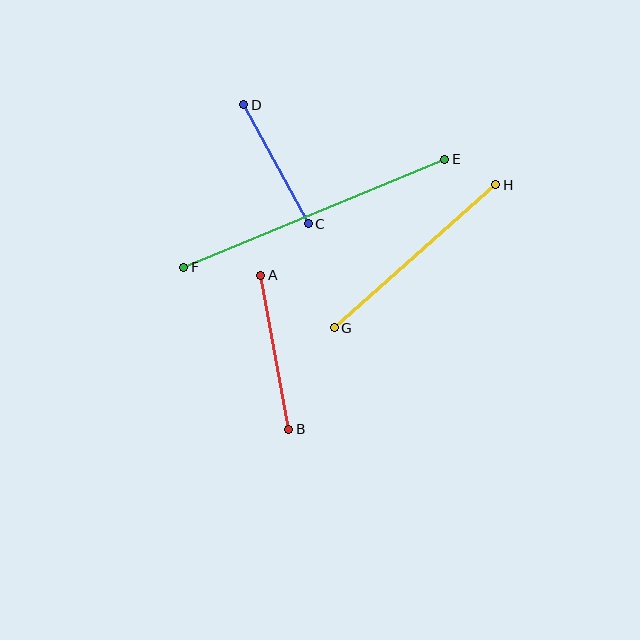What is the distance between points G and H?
The distance is approximately 216 pixels.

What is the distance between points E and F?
The distance is approximately 283 pixels.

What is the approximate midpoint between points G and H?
The midpoint is at approximately (415, 256) pixels.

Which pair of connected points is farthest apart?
Points E and F are farthest apart.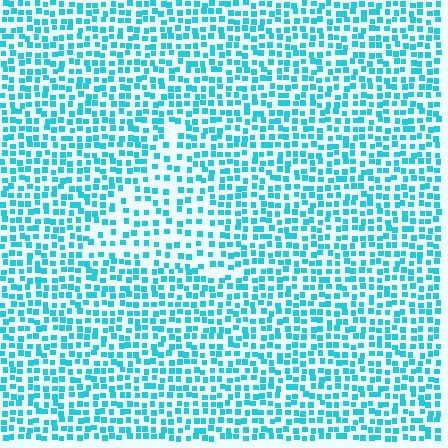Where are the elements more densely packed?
The elements are more densely packed outside the triangle boundary.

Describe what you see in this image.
The image contains small cyan elements arranged at two different densities. A triangle-shaped region is visible where the elements are less densely packed than the surrounding area.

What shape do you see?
I see a triangle.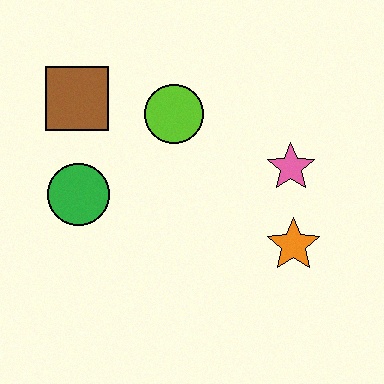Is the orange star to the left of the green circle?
No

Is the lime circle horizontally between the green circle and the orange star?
Yes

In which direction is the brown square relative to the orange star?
The brown square is to the left of the orange star.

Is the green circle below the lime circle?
Yes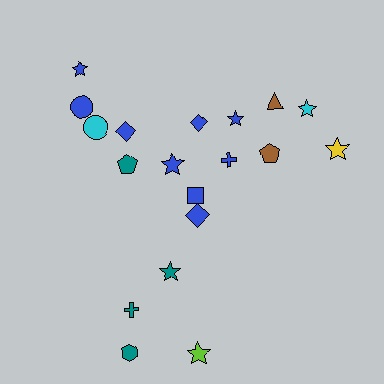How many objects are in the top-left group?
There are 5 objects.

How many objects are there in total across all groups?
There are 19 objects.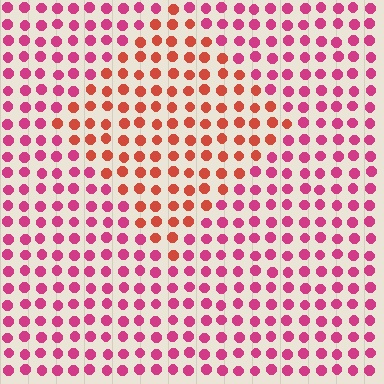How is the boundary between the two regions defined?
The boundary is defined purely by a slight shift in hue (about 37 degrees). Spacing, size, and orientation are identical on both sides.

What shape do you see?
I see a diamond.